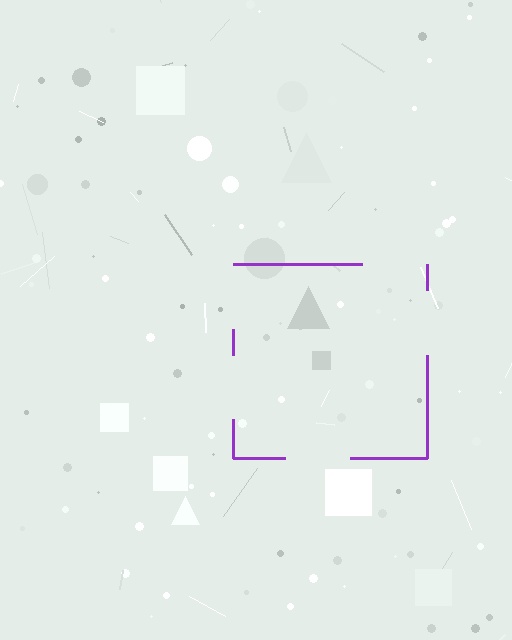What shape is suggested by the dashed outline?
The dashed outline suggests a square.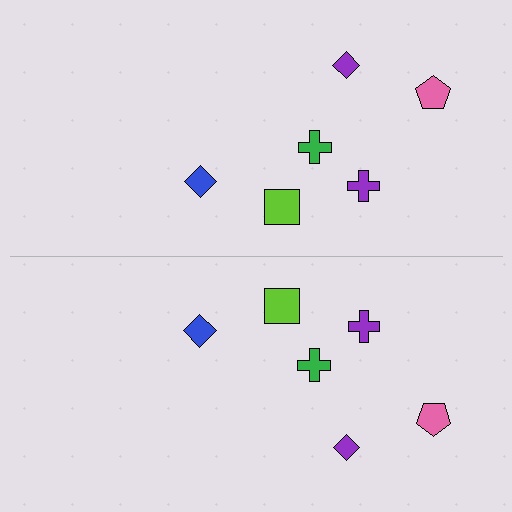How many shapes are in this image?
There are 12 shapes in this image.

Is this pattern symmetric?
Yes, this pattern has bilateral (reflection) symmetry.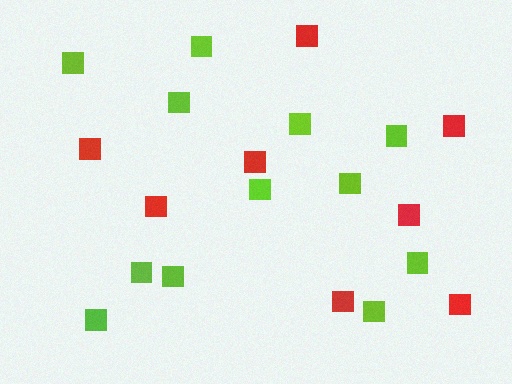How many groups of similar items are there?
There are 2 groups: one group of lime squares (12) and one group of red squares (8).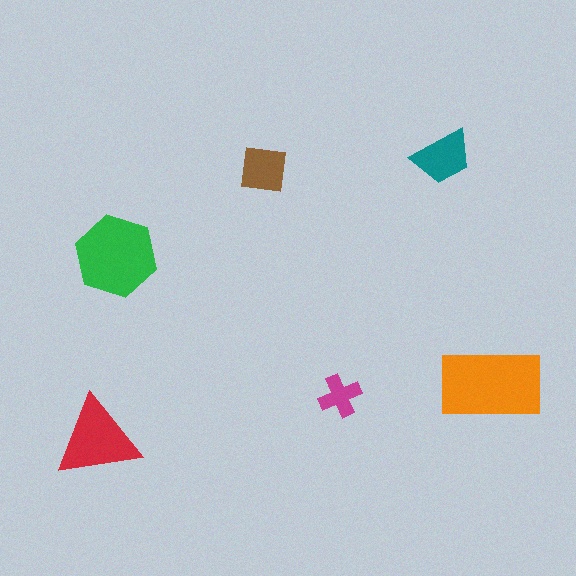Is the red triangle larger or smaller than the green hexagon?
Smaller.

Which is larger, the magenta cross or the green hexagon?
The green hexagon.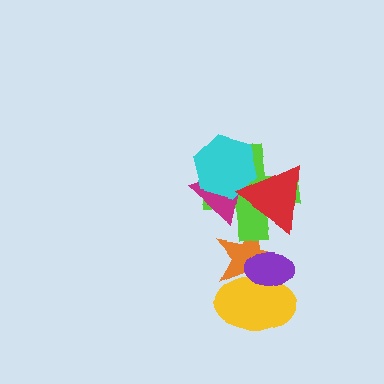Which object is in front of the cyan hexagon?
The red triangle is in front of the cyan hexagon.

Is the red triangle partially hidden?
No, no other shape covers it.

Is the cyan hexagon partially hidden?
Yes, it is partially covered by another shape.